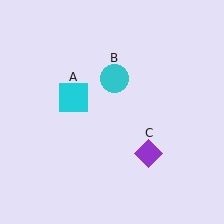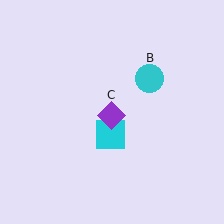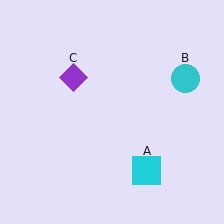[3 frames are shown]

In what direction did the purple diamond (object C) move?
The purple diamond (object C) moved up and to the left.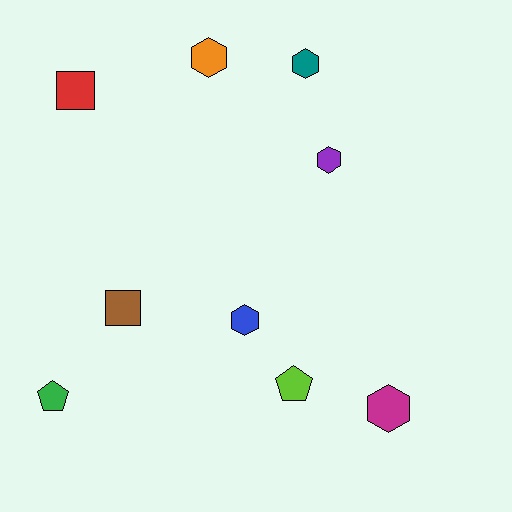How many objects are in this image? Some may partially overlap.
There are 9 objects.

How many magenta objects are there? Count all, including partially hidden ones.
There is 1 magenta object.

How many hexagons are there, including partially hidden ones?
There are 5 hexagons.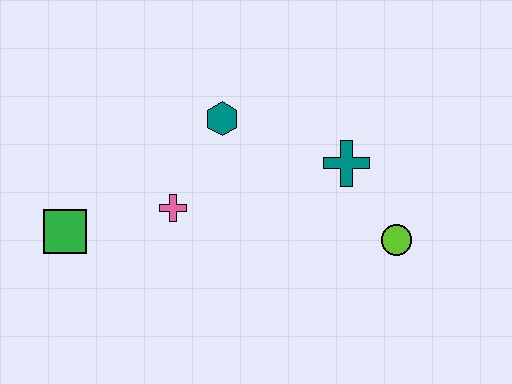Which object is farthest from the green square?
The lime circle is farthest from the green square.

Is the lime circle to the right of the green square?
Yes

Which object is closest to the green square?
The pink cross is closest to the green square.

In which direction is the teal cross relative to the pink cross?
The teal cross is to the right of the pink cross.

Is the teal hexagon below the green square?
No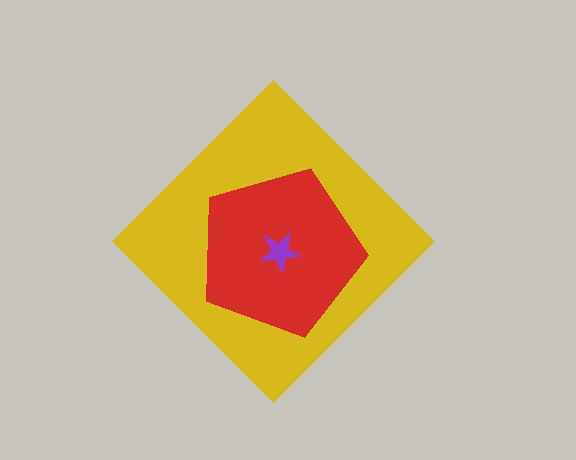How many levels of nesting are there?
3.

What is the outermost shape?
The yellow diamond.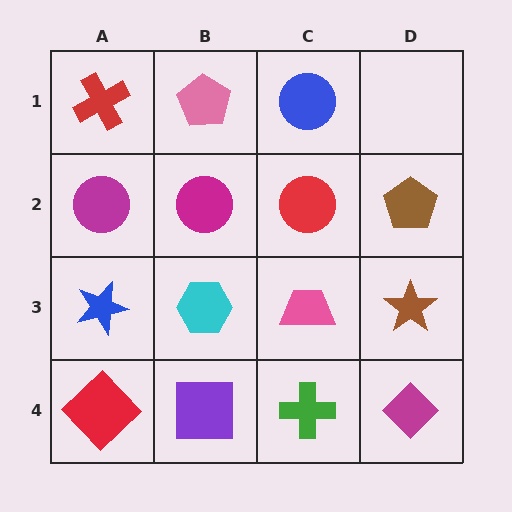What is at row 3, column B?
A cyan hexagon.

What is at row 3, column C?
A pink trapezoid.